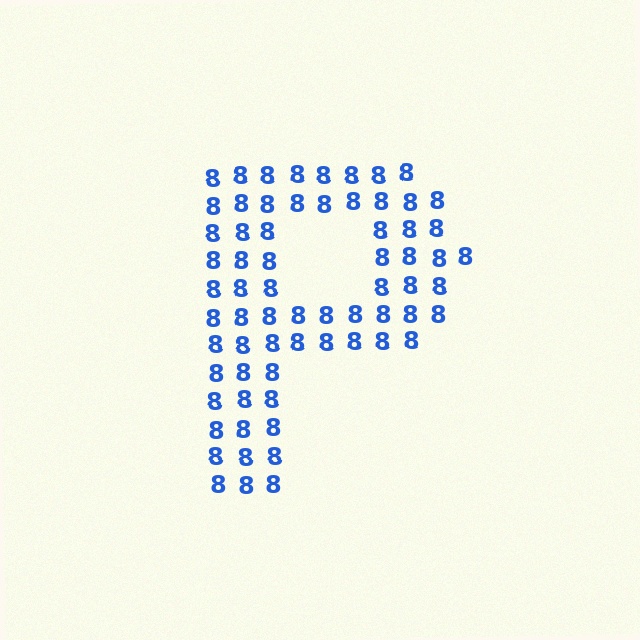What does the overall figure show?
The overall figure shows the letter P.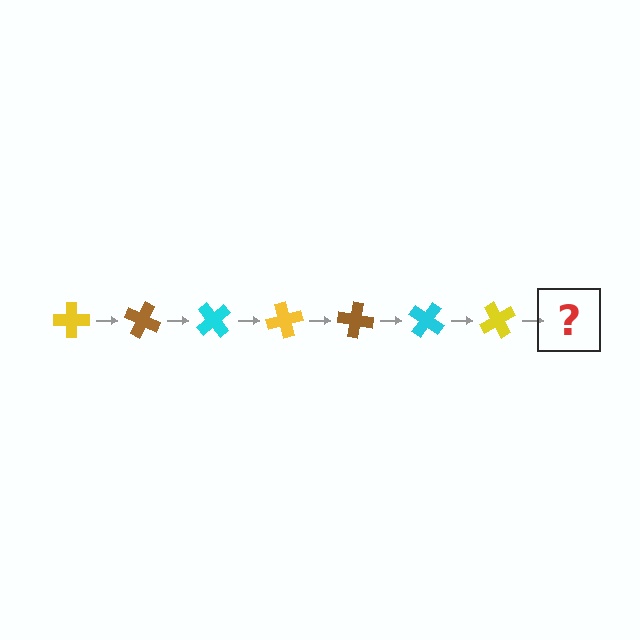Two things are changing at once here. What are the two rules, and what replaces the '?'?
The two rules are that it rotates 25 degrees each step and the color cycles through yellow, brown, and cyan. The '?' should be a brown cross, rotated 175 degrees from the start.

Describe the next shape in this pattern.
It should be a brown cross, rotated 175 degrees from the start.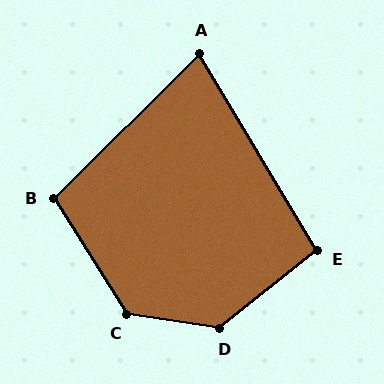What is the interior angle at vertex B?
Approximately 102 degrees (obtuse).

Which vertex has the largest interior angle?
D, at approximately 134 degrees.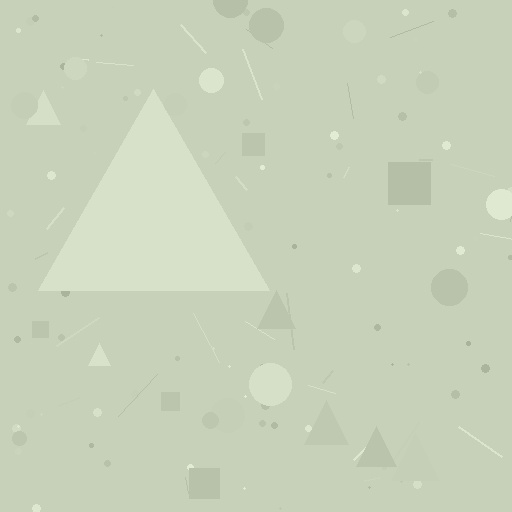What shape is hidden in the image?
A triangle is hidden in the image.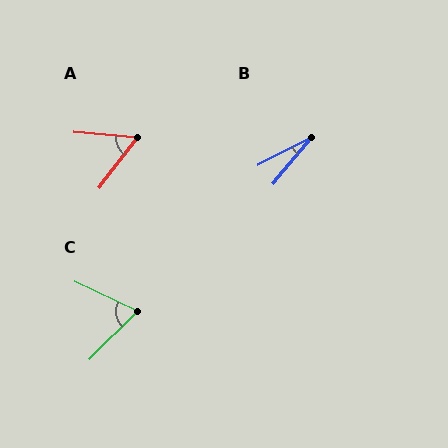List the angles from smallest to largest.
B (23°), A (58°), C (70°).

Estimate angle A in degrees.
Approximately 58 degrees.